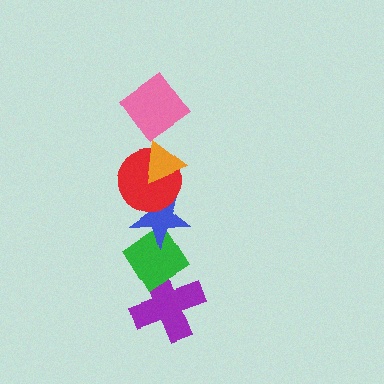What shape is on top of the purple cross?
The green diamond is on top of the purple cross.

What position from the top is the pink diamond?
The pink diamond is 1st from the top.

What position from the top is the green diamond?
The green diamond is 5th from the top.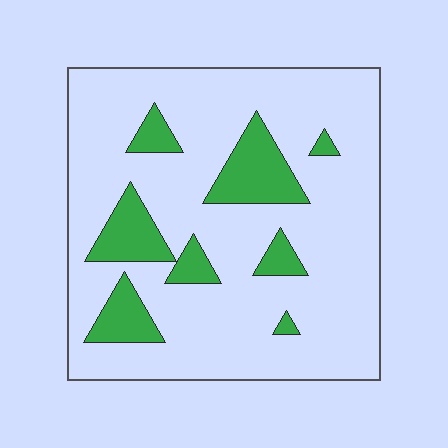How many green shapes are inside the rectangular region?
8.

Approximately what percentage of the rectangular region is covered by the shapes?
Approximately 20%.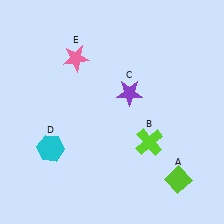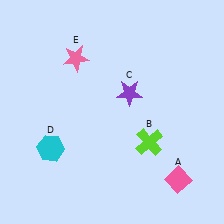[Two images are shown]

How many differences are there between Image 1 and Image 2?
There is 1 difference between the two images.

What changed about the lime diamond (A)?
In Image 1, A is lime. In Image 2, it changed to pink.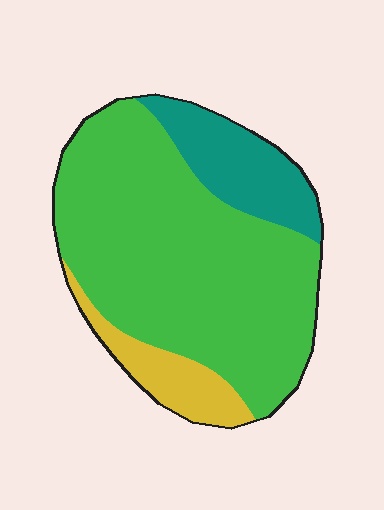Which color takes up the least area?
Yellow, at roughly 10%.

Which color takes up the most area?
Green, at roughly 70%.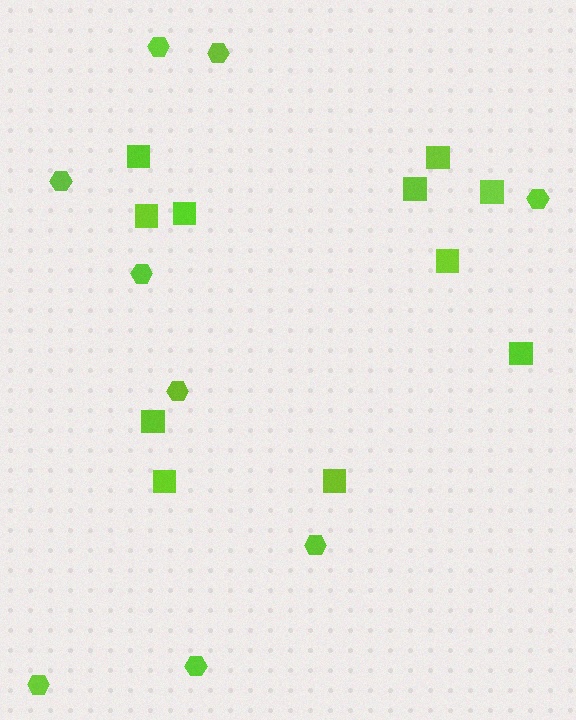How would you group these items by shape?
There are 2 groups: one group of squares (11) and one group of hexagons (9).